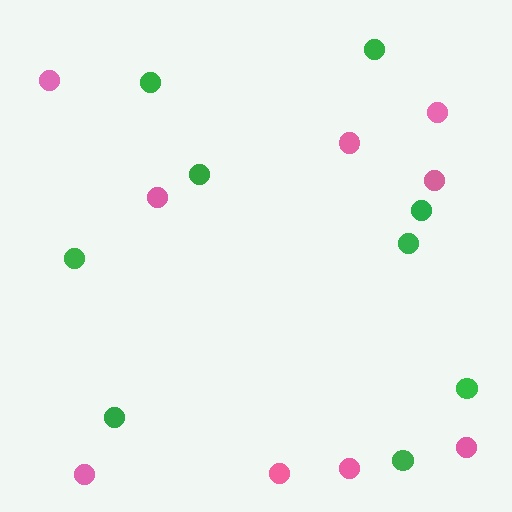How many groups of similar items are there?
There are 2 groups: one group of pink circles (9) and one group of green circles (9).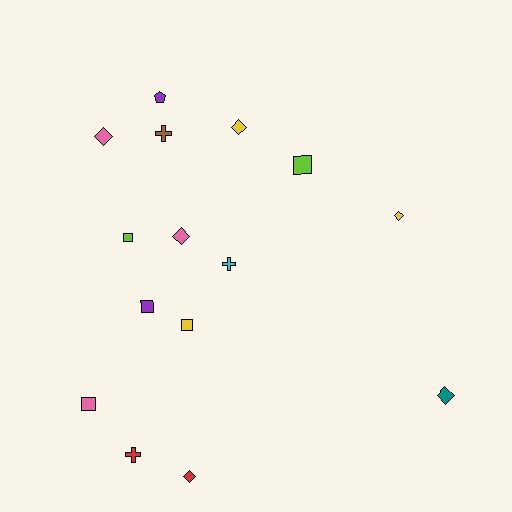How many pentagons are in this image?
There is 1 pentagon.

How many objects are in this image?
There are 15 objects.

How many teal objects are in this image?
There is 1 teal object.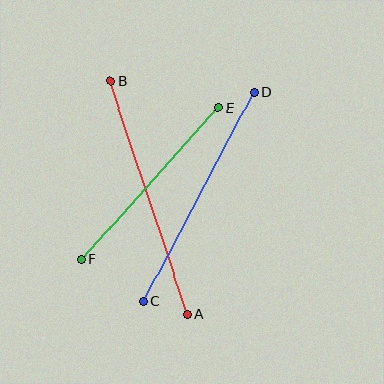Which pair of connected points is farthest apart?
Points A and B are farthest apart.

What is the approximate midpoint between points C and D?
The midpoint is at approximately (199, 197) pixels.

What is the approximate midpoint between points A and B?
The midpoint is at approximately (149, 197) pixels.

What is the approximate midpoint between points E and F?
The midpoint is at approximately (150, 184) pixels.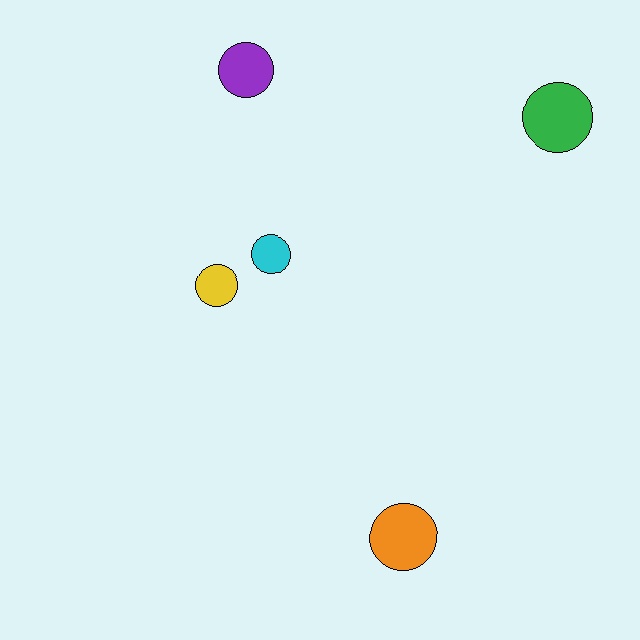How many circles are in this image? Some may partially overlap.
There are 5 circles.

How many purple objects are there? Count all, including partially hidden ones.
There is 1 purple object.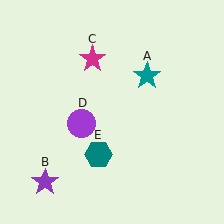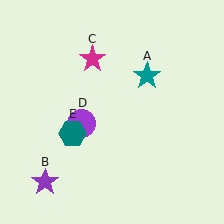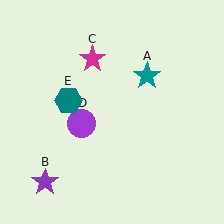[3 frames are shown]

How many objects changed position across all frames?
1 object changed position: teal hexagon (object E).